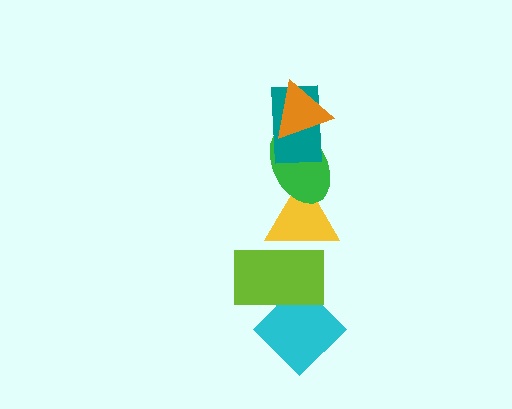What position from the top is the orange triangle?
The orange triangle is 1st from the top.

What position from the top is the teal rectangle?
The teal rectangle is 2nd from the top.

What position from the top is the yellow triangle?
The yellow triangle is 4th from the top.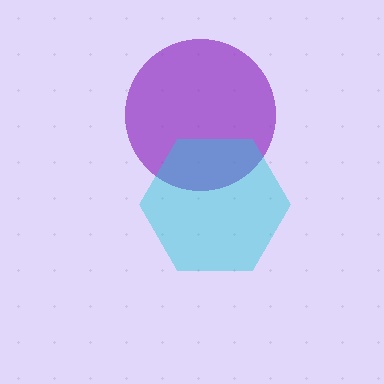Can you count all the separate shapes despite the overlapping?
Yes, there are 2 separate shapes.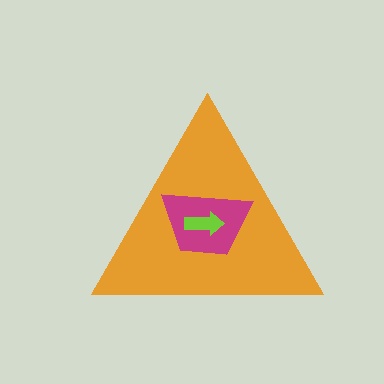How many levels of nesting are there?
3.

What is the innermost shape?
The lime arrow.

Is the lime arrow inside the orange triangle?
Yes.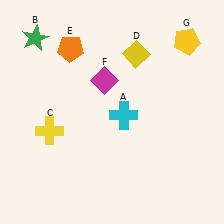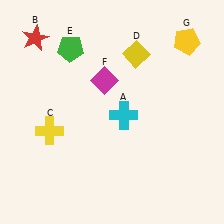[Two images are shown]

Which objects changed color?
B changed from green to red. E changed from orange to green.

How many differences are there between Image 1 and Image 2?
There are 2 differences between the two images.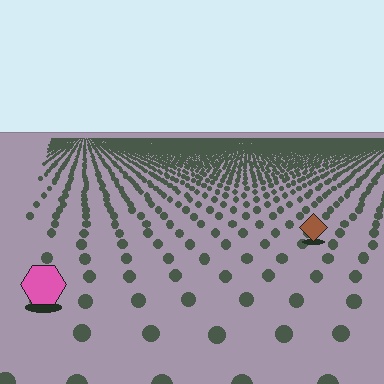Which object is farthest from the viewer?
The brown diamond is farthest from the viewer. It appears smaller and the ground texture around it is denser.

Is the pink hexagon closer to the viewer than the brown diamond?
Yes. The pink hexagon is closer — you can tell from the texture gradient: the ground texture is coarser near it.